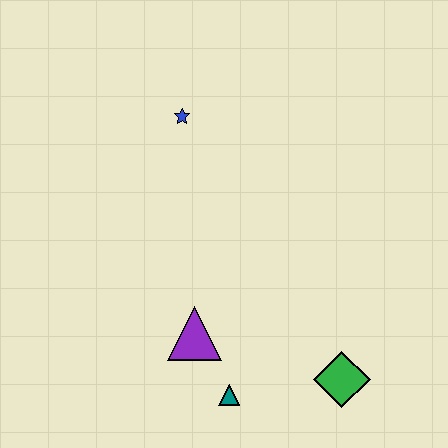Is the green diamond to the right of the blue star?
Yes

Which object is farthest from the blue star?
The green diamond is farthest from the blue star.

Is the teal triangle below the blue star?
Yes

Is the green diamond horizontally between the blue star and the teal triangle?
No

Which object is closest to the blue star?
The purple triangle is closest to the blue star.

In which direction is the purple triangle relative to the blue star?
The purple triangle is below the blue star.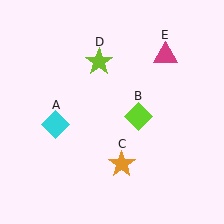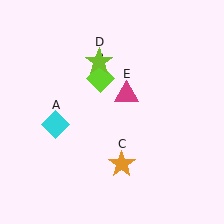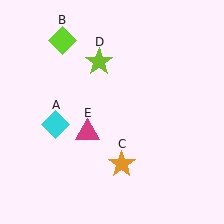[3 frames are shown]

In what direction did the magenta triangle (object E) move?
The magenta triangle (object E) moved down and to the left.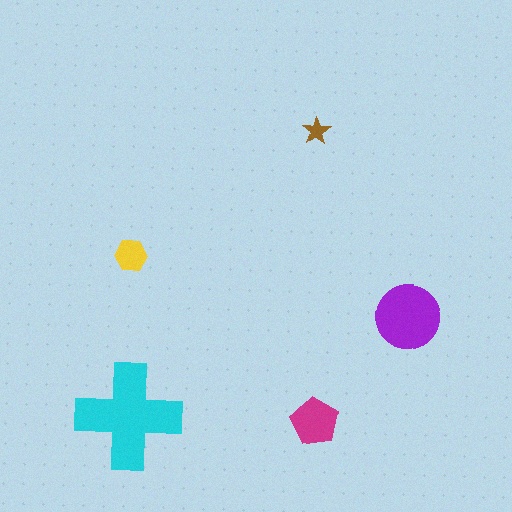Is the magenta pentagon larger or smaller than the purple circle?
Smaller.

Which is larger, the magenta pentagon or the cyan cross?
The cyan cross.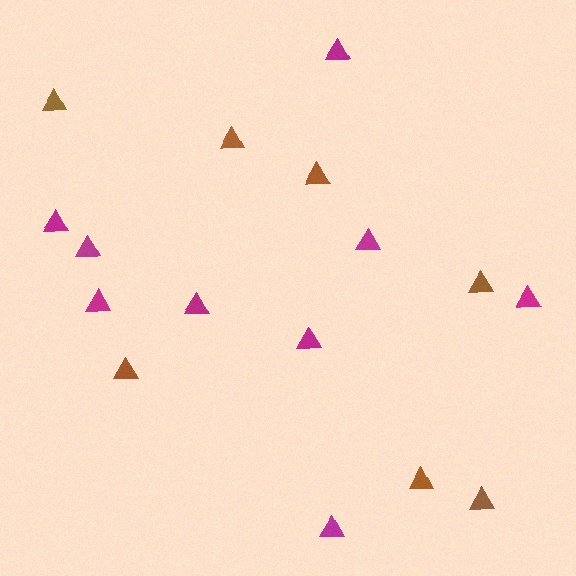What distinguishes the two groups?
There are 2 groups: one group of magenta triangles (9) and one group of brown triangles (7).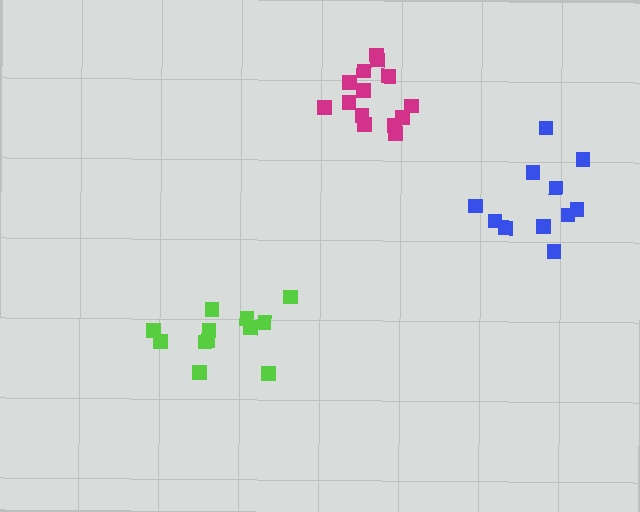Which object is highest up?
The magenta cluster is topmost.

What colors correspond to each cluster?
The clusters are colored: magenta, blue, lime.